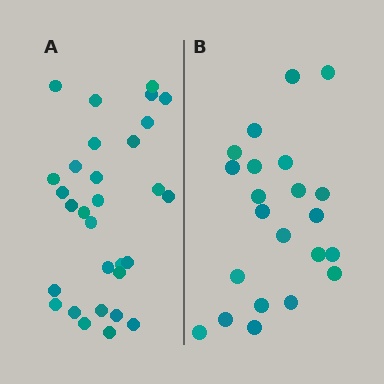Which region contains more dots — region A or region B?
Region A (the left region) has more dots.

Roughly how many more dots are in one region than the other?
Region A has roughly 8 or so more dots than region B.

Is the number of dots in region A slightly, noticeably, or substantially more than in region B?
Region A has noticeably more, but not dramatically so. The ratio is roughly 1.4 to 1.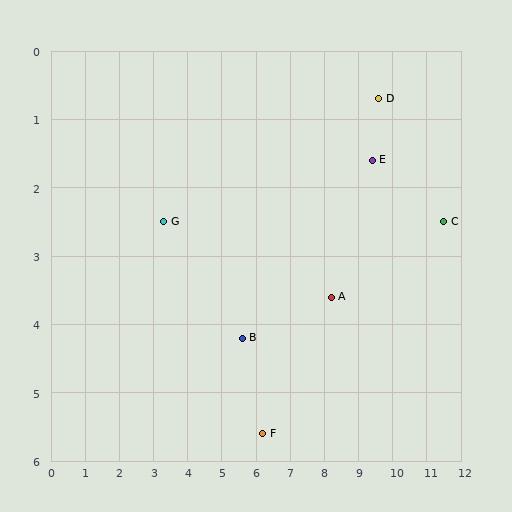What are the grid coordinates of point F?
Point F is at approximately (6.2, 5.6).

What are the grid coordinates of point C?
Point C is at approximately (11.5, 2.5).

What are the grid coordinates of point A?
Point A is at approximately (8.2, 3.6).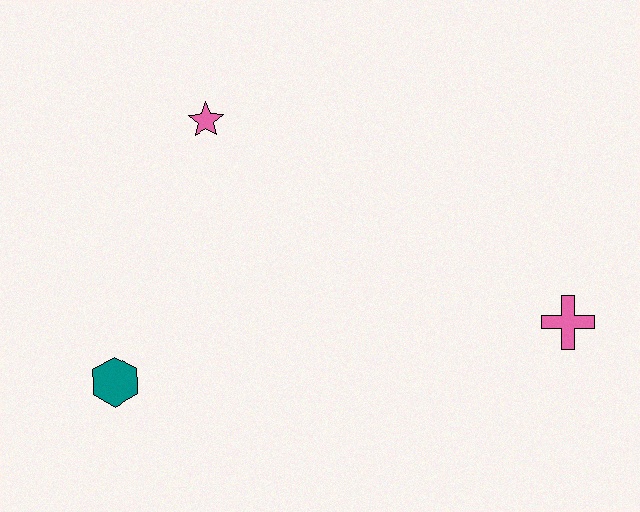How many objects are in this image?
There are 3 objects.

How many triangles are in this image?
There are no triangles.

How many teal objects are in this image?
There is 1 teal object.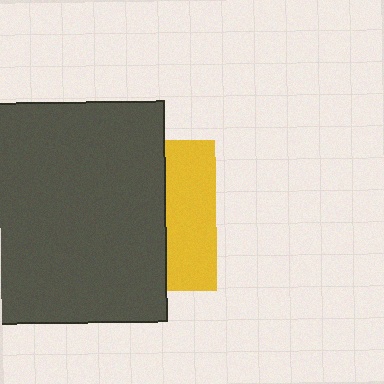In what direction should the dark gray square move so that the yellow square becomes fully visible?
The dark gray square should move left. That is the shortest direction to clear the overlap and leave the yellow square fully visible.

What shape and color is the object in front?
The object in front is a dark gray square.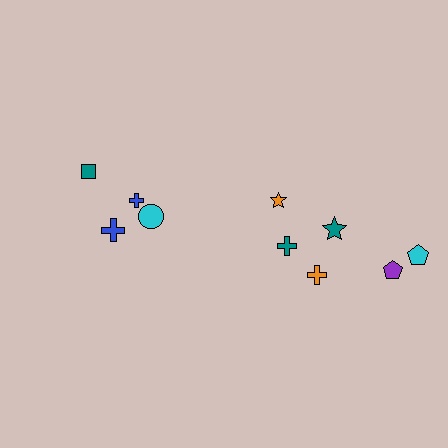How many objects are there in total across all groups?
There are 10 objects.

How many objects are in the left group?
There are 4 objects.